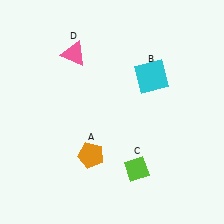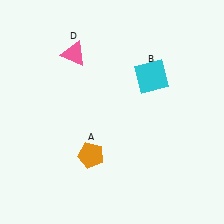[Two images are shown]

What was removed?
The lime diamond (C) was removed in Image 2.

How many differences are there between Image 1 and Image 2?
There is 1 difference between the two images.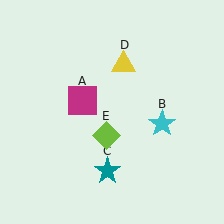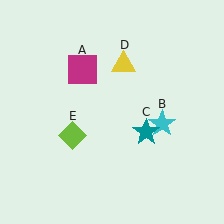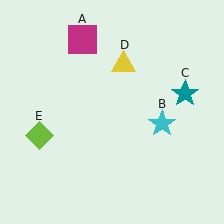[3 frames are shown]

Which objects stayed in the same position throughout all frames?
Cyan star (object B) and yellow triangle (object D) remained stationary.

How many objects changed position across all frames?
3 objects changed position: magenta square (object A), teal star (object C), lime diamond (object E).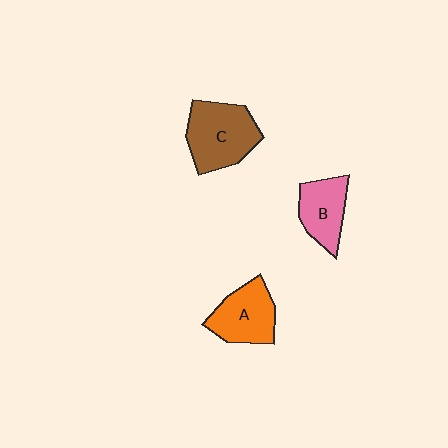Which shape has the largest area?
Shape C (brown).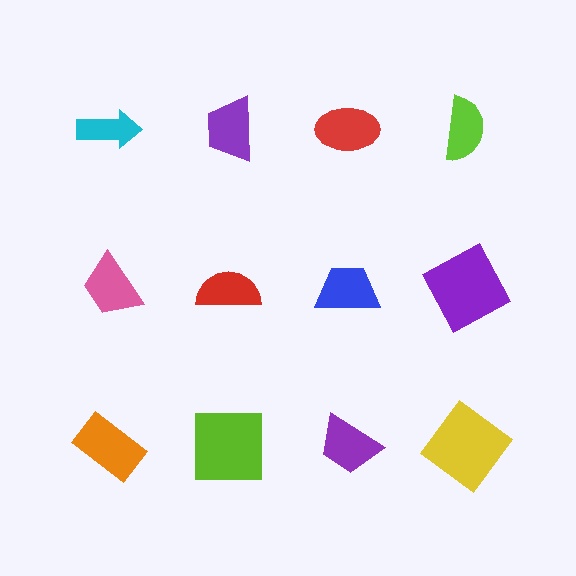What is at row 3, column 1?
An orange rectangle.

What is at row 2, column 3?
A blue trapezoid.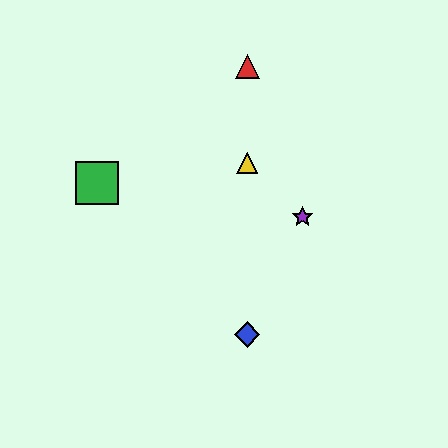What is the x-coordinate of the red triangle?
The red triangle is at x≈247.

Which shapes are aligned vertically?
The red triangle, the blue diamond, the yellow triangle are aligned vertically.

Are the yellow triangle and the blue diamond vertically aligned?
Yes, both are at x≈247.